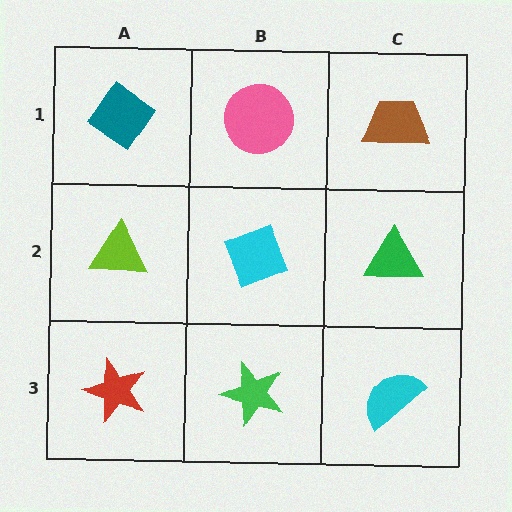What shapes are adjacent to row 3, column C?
A green triangle (row 2, column C), a green star (row 3, column B).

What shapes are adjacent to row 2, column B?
A pink circle (row 1, column B), a green star (row 3, column B), a lime triangle (row 2, column A), a green triangle (row 2, column C).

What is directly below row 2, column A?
A red star.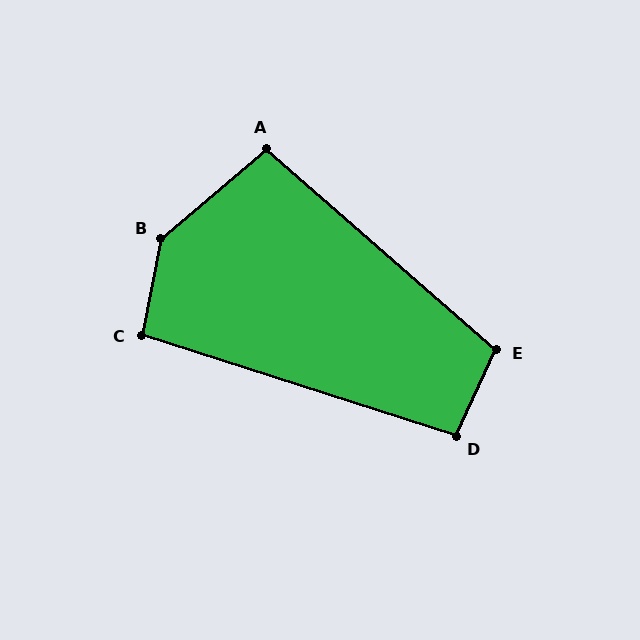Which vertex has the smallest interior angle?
C, at approximately 97 degrees.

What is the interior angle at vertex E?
Approximately 106 degrees (obtuse).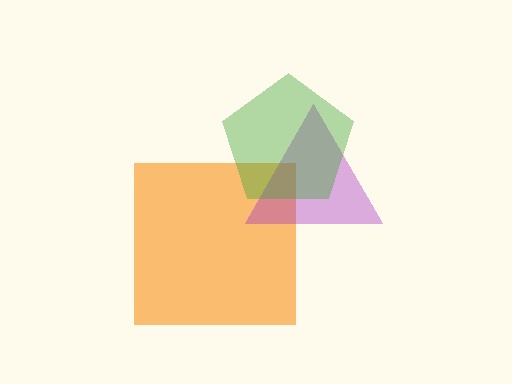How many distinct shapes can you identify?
There are 3 distinct shapes: an orange square, a purple triangle, a green pentagon.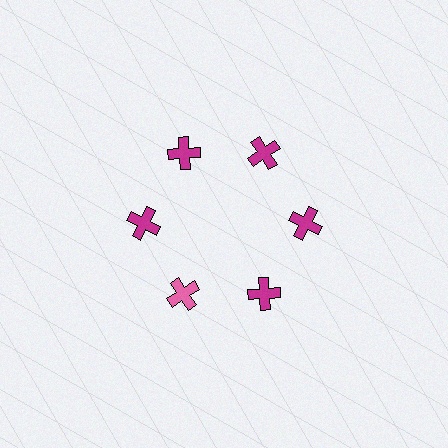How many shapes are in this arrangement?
There are 6 shapes arranged in a ring pattern.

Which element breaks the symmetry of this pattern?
The pink cross at roughly the 7 o'clock position breaks the symmetry. All other shapes are magenta crosses.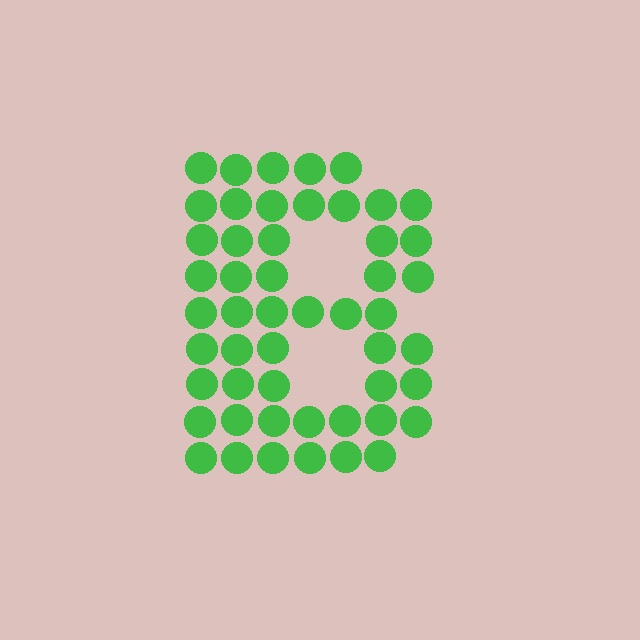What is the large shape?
The large shape is the letter B.